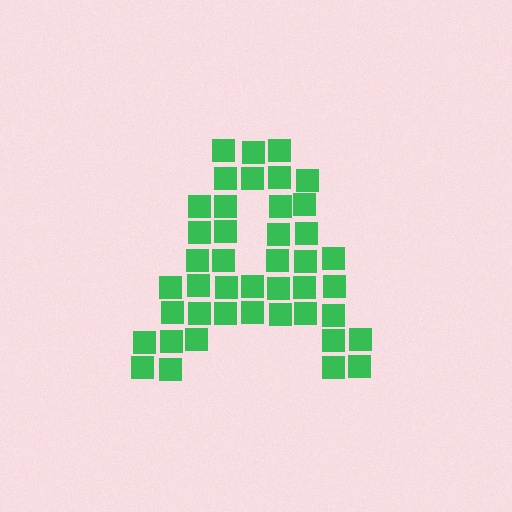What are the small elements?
The small elements are squares.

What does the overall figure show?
The overall figure shows the letter A.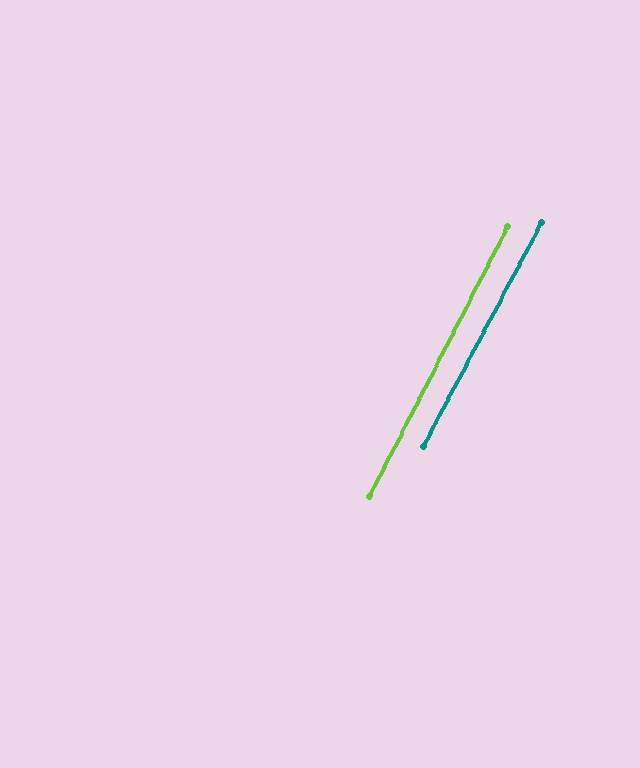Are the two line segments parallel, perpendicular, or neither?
Parallel — their directions differ by only 0.6°.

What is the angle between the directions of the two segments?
Approximately 1 degree.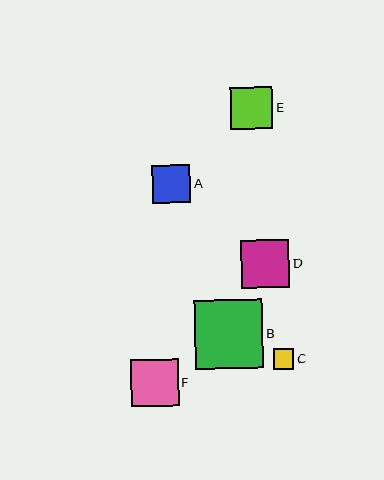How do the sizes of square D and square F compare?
Square D and square F are approximately the same size.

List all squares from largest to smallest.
From largest to smallest: B, D, F, E, A, C.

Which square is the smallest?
Square C is the smallest with a size of approximately 21 pixels.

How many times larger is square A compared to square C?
Square A is approximately 1.9 times the size of square C.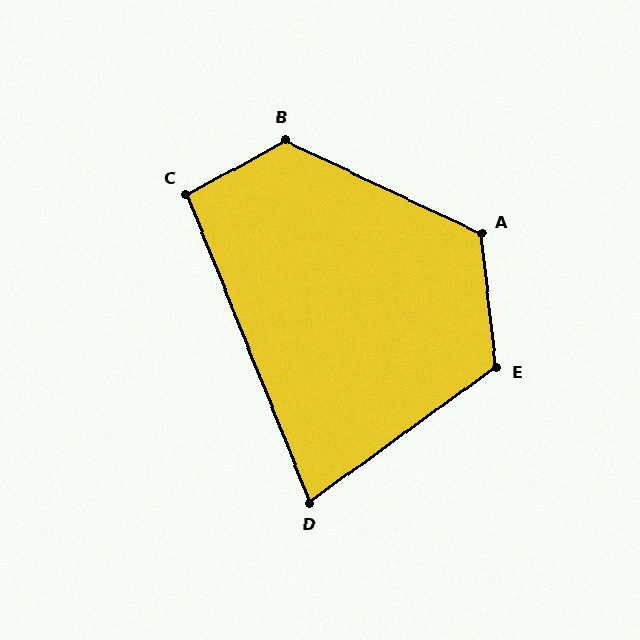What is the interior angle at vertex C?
Approximately 97 degrees (obtuse).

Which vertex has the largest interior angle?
B, at approximately 126 degrees.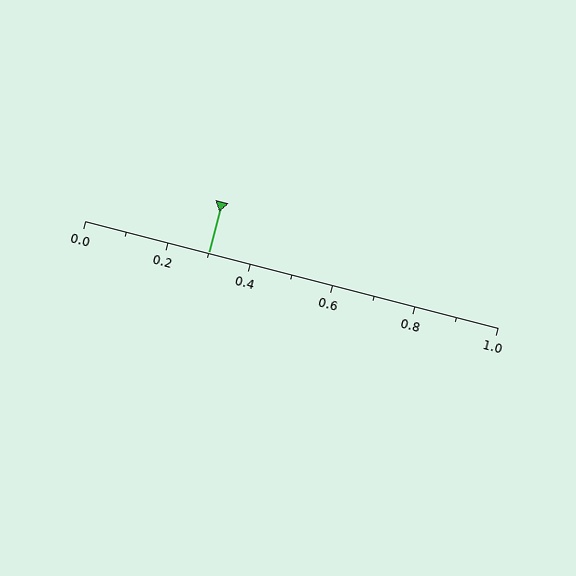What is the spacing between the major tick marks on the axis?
The major ticks are spaced 0.2 apart.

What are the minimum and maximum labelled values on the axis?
The axis runs from 0.0 to 1.0.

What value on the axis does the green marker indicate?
The marker indicates approximately 0.3.